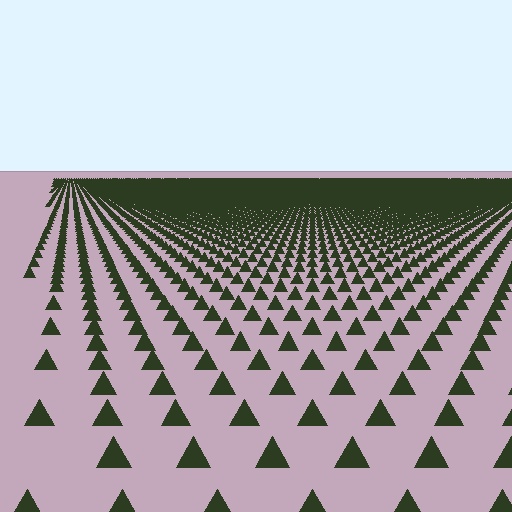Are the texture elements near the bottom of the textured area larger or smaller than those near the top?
Larger. Near the bottom, elements are closer to the viewer and appear at a bigger on-screen size.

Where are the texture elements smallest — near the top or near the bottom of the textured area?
Near the top.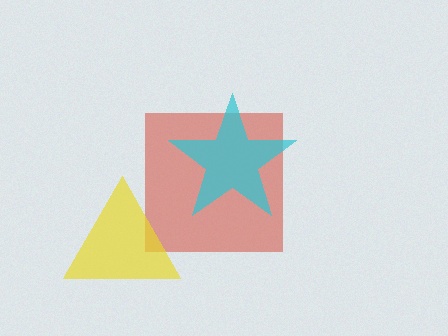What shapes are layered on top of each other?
The layered shapes are: a red square, a cyan star, a yellow triangle.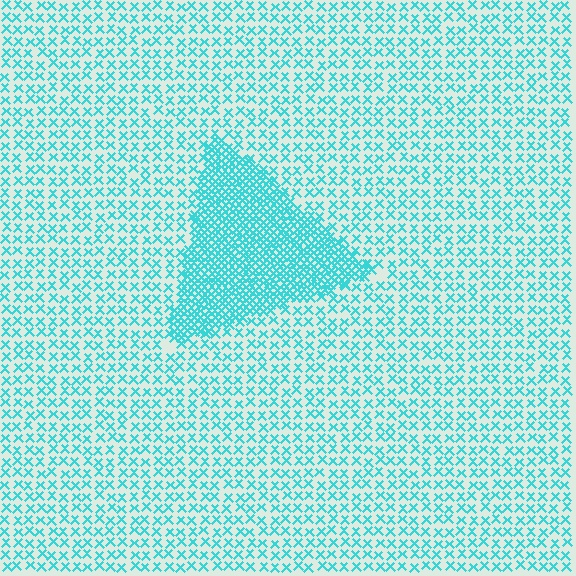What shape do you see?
I see a triangle.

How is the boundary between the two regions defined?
The boundary is defined by a change in element density (approximately 2.9x ratio). All elements are the same color, size, and shape.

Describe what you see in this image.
The image contains small cyan elements arranged at two different densities. A triangle-shaped region is visible where the elements are more densely packed than the surrounding area.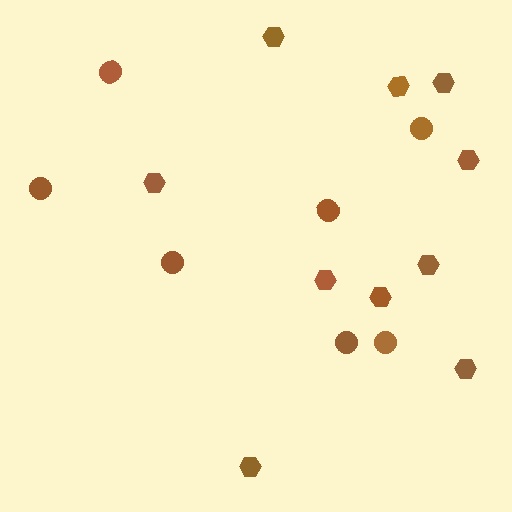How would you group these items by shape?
There are 2 groups: one group of circles (7) and one group of hexagons (10).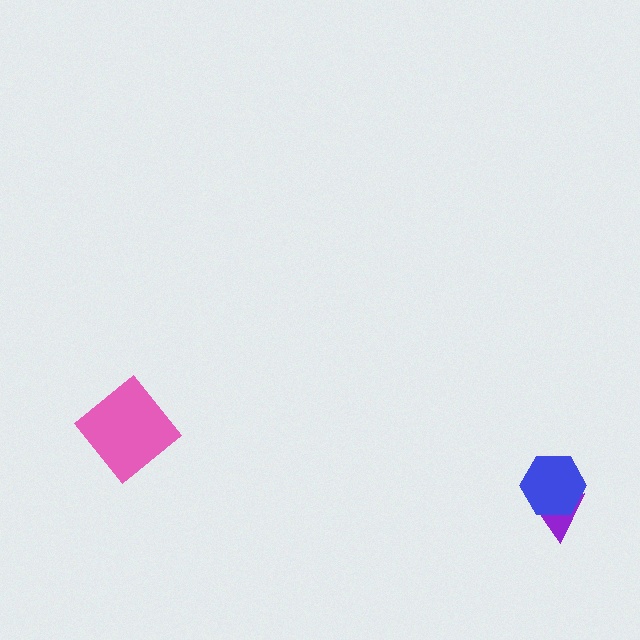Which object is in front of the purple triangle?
The blue hexagon is in front of the purple triangle.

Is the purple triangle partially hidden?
Yes, it is partially covered by another shape.